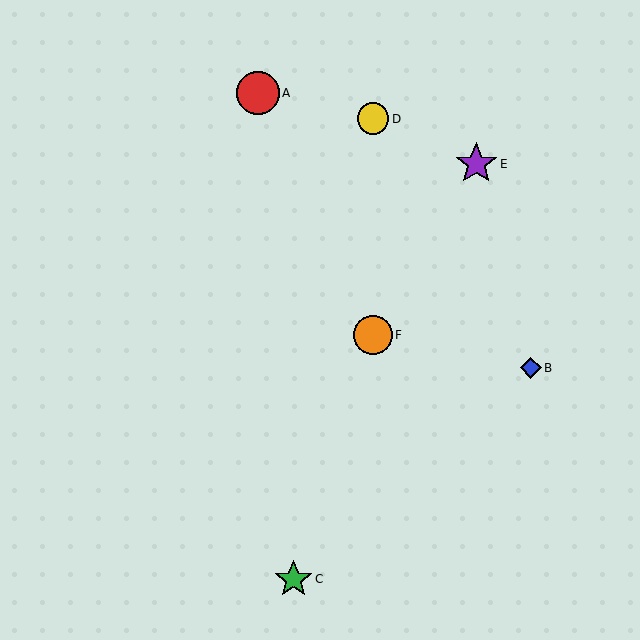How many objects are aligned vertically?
2 objects (D, F) are aligned vertically.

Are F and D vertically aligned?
Yes, both are at x≈373.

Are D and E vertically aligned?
No, D is at x≈373 and E is at x≈476.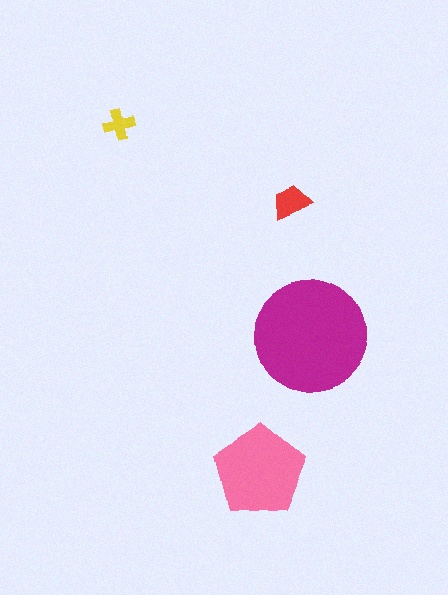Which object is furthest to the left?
The yellow cross is leftmost.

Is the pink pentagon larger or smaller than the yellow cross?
Larger.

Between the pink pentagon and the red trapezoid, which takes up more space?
The pink pentagon.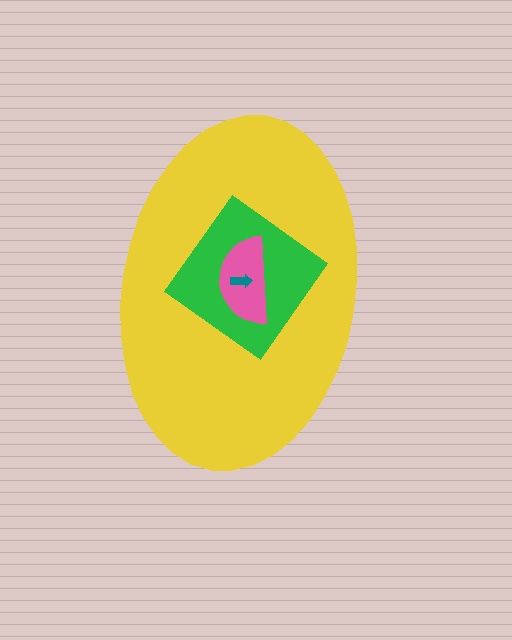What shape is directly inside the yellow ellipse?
The green diamond.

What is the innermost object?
The teal arrow.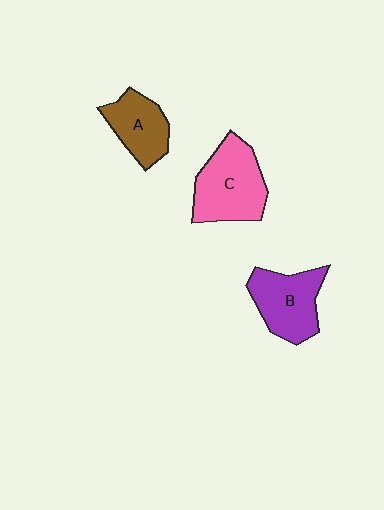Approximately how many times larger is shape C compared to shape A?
Approximately 1.5 times.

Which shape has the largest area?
Shape C (pink).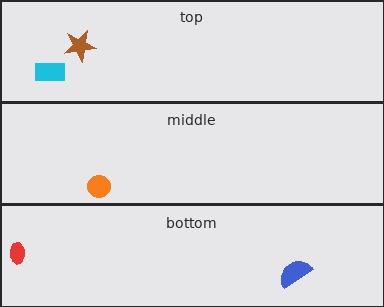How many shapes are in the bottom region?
2.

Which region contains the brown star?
The top region.